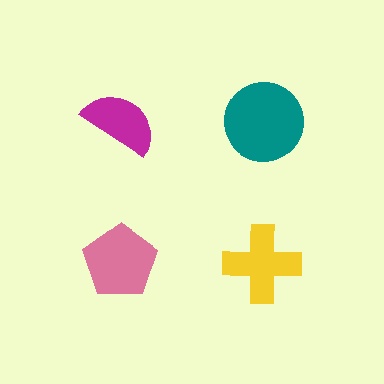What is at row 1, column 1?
A magenta semicircle.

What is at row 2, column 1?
A pink pentagon.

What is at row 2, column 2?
A yellow cross.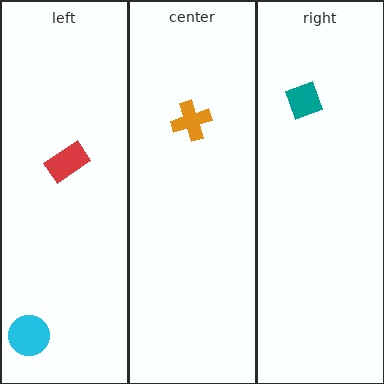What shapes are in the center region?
The orange cross.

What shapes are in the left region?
The cyan circle, the red rectangle.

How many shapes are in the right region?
1.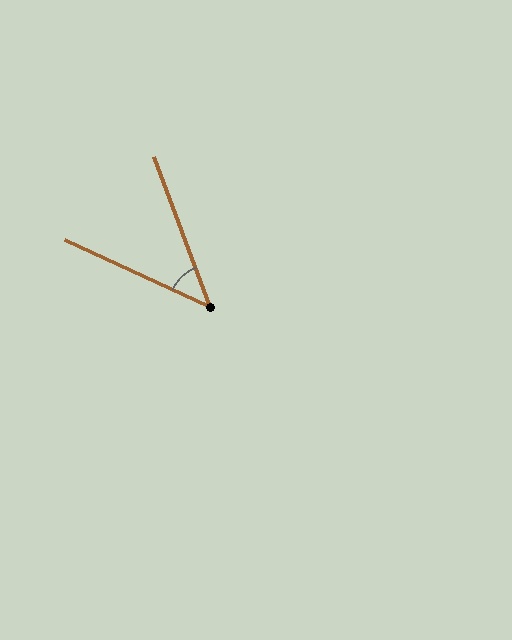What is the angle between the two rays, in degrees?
Approximately 45 degrees.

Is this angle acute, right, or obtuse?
It is acute.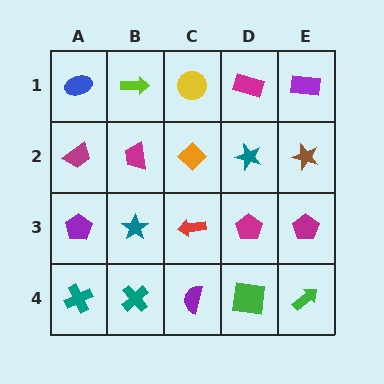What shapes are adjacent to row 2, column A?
A blue ellipse (row 1, column A), a purple pentagon (row 3, column A), a magenta trapezoid (row 2, column B).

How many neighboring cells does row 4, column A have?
2.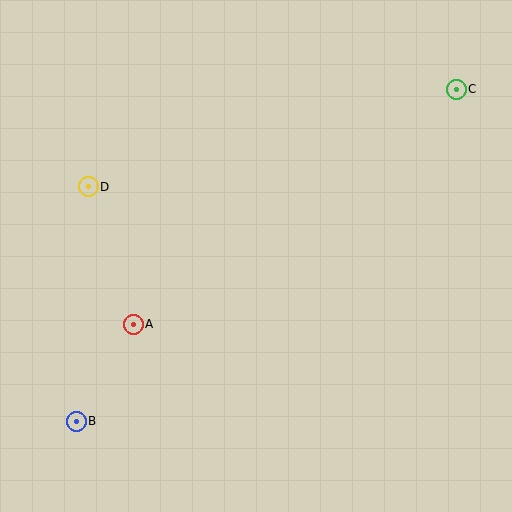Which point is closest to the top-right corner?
Point C is closest to the top-right corner.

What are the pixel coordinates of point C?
Point C is at (456, 89).